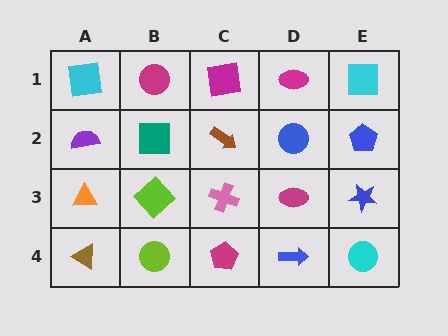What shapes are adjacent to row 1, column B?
A teal square (row 2, column B), a cyan square (row 1, column A), a magenta square (row 1, column C).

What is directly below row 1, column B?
A teal square.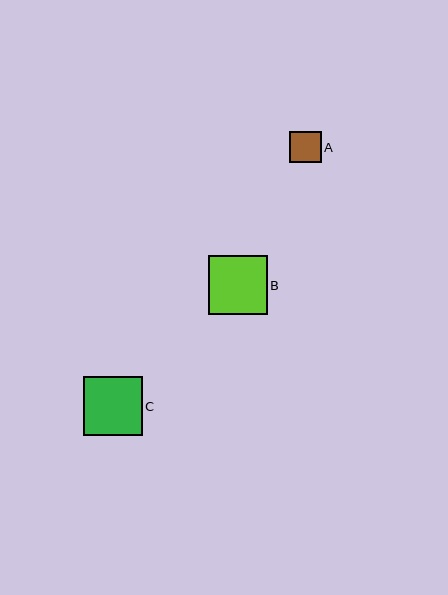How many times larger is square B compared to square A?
Square B is approximately 1.9 times the size of square A.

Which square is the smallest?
Square A is the smallest with a size of approximately 31 pixels.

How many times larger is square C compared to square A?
Square C is approximately 1.9 times the size of square A.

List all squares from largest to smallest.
From largest to smallest: C, B, A.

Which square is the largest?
Square C is the largest with a size of approximately 59 pixels.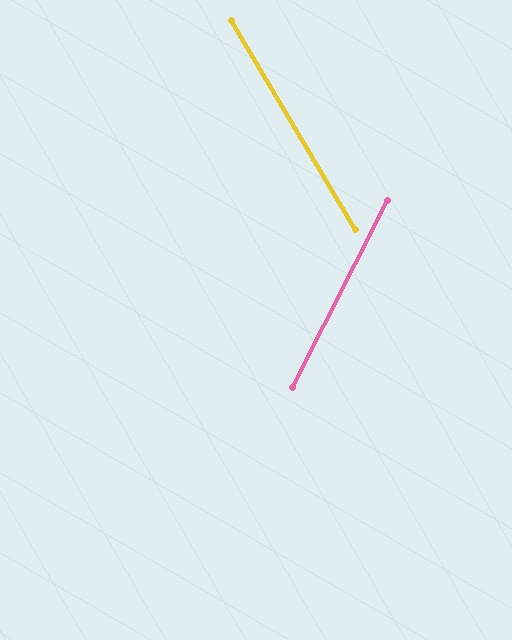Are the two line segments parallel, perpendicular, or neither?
Neither parallel nor perpendicular — they differ by about 57°.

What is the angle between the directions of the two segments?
Approximately 57 degrees.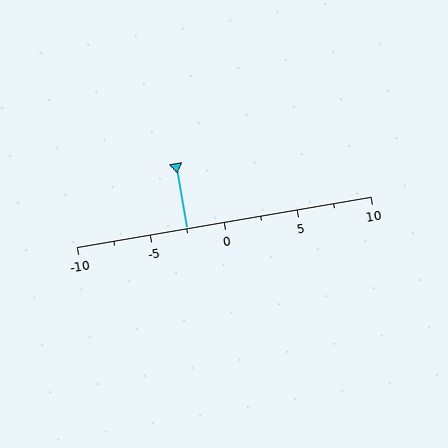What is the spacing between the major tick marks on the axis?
The major ticks are spaced 5 apart.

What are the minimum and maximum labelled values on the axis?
The axis runs from -10 to 10.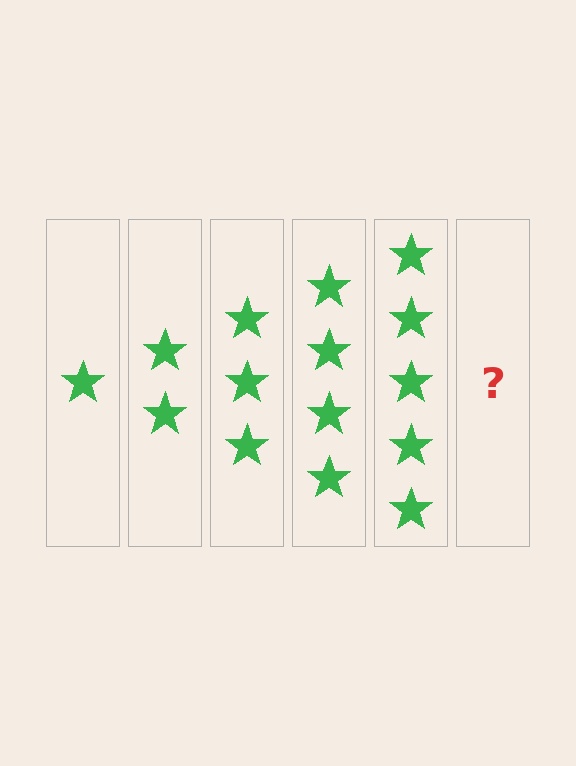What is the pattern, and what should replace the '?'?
The pattern is that each step adds one more star. The '?' should be 6 stars.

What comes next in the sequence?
The next element should be 6 stars.